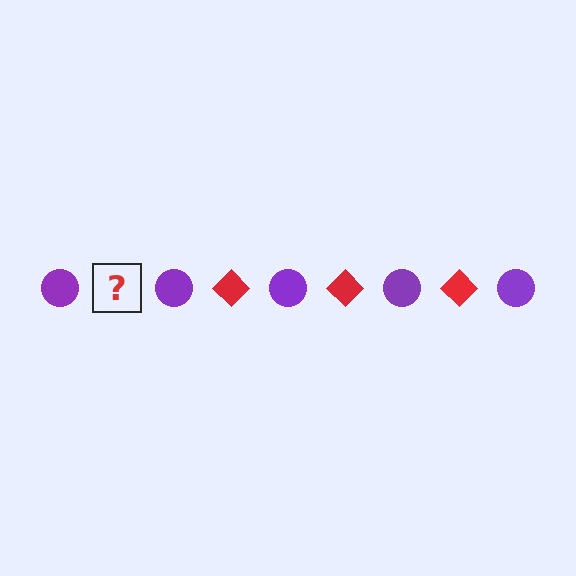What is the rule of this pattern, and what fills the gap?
The rule is that the pattern alternates between purple circle and red diamond. The gap should be filled with a red diamond.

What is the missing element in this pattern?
The missing element is a red diamond.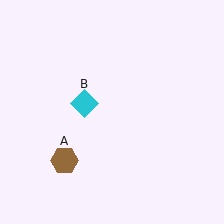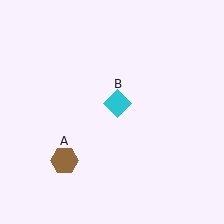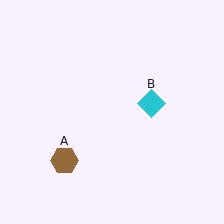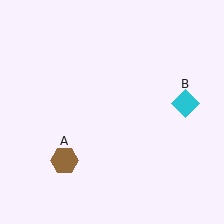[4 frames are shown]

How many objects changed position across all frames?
1 object changed position: cyan diamond (object B).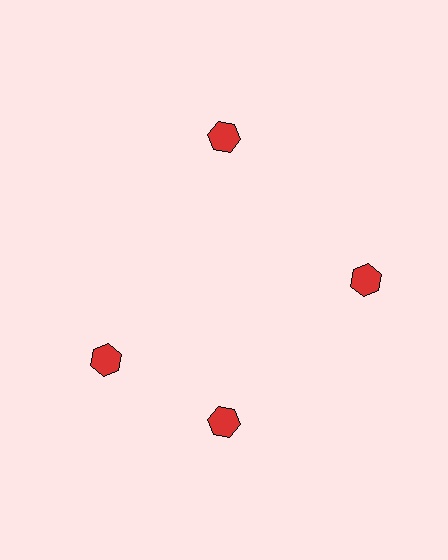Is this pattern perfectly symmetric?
No. The 4 red hexagons are arranged in a ring, but one element near the 9 o'clock position is rotated out of alignment along the ring, breaking the 4-fold rotational symmetry.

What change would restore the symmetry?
The symmetry would be restored by rotating it back into even spacing with its neighbors so that all 4 hexagons sit at equal angles and equal distance from the center.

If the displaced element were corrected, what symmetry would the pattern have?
It would have 4-fold rotational symmetry — the pattern would map onto itself every 90 degrees.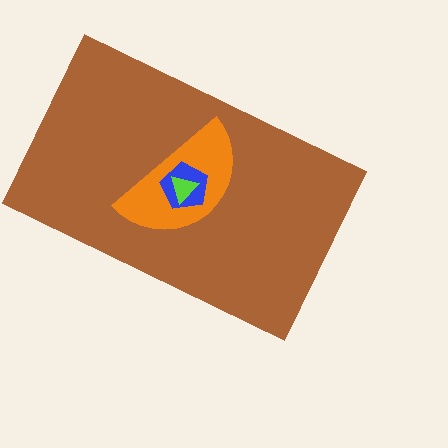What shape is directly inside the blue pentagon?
The lime triangle.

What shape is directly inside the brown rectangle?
The orange semicircle.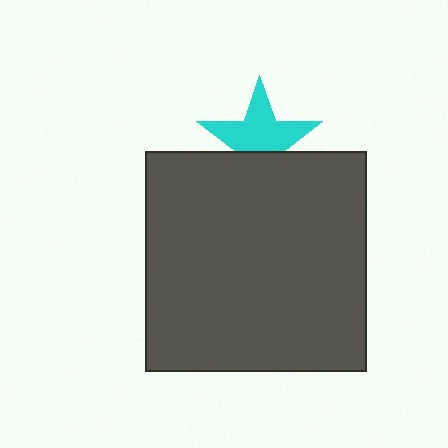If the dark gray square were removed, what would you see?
You would see the complete cyan star.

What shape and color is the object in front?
The object in front is a dark gray square.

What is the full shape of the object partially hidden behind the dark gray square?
The partially hidden object is a cyan star.